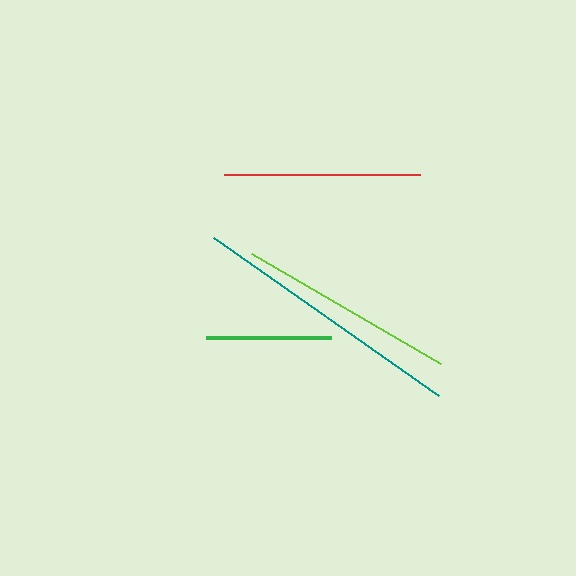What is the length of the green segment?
The green segment is approximately 125 pixels long.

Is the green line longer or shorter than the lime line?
The lime line is longer than the green line.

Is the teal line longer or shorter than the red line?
The teal line is longer than the red line.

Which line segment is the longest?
The teal line is the longest at approximately 275 pixels.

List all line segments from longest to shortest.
From longest to shortest: teal, lime, red, green.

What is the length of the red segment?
The red segment is approximately 196 pixels long.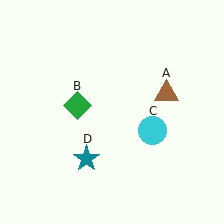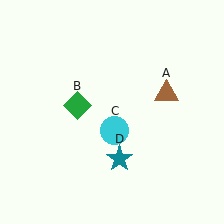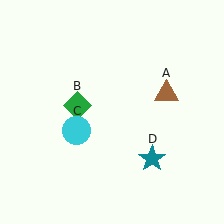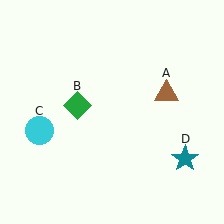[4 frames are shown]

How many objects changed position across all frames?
2 objects changed position: cyan circle (object C), teal star (object D).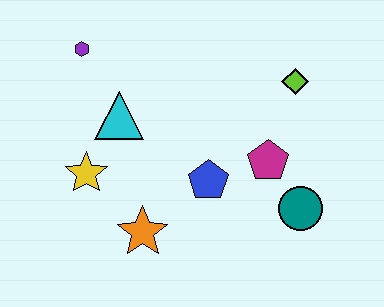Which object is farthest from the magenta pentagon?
The purple hexagon is farthest from the magenta pentagon.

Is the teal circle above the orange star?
Yes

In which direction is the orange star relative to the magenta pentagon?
The orange star is to the left of the magenta pentagon.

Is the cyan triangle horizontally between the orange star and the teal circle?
No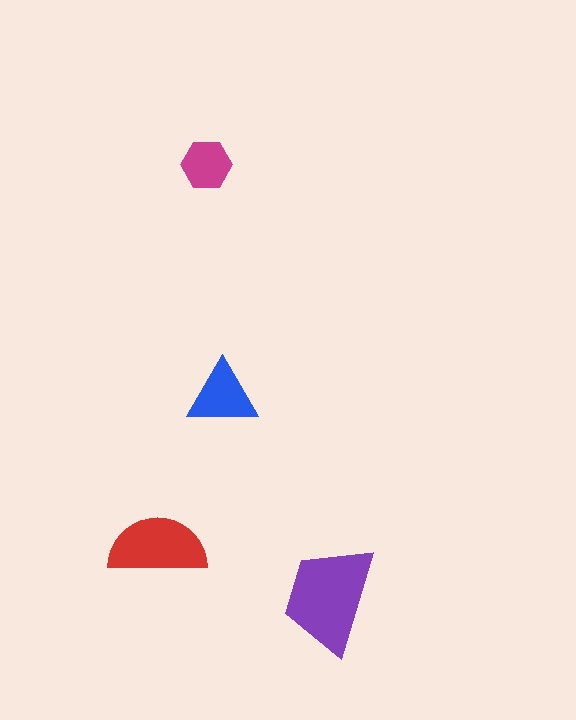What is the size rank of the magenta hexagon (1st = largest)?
4th.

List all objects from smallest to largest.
The magenta hexagon, the blue triangle, the red semicircle, the purple trapezoid.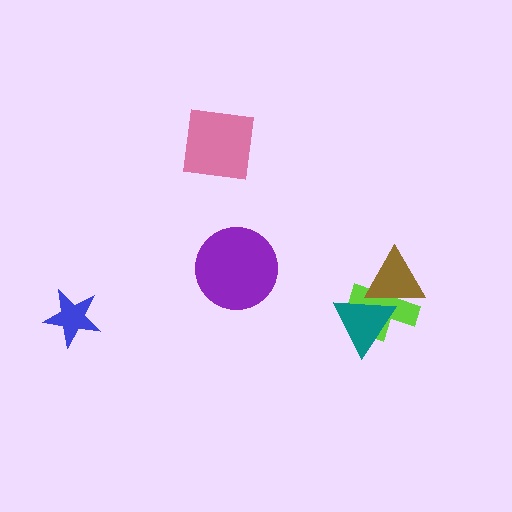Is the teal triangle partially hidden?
Yes, it is partially covered by another shape.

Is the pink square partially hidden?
No, no other shape covers it.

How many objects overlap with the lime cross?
2 objects overlap with the lime cross.